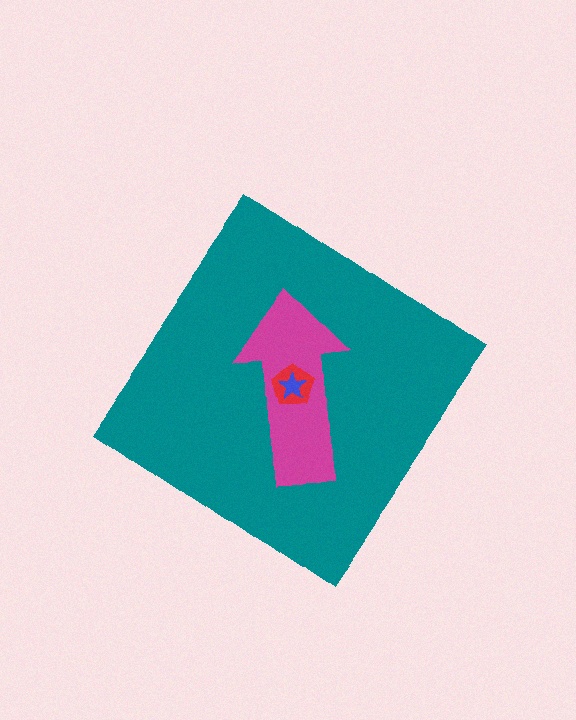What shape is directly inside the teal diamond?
The magenta arrow.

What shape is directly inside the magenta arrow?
The red pentagon.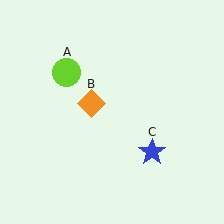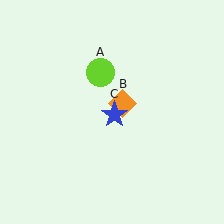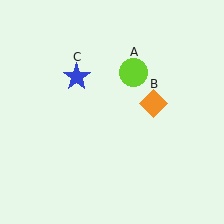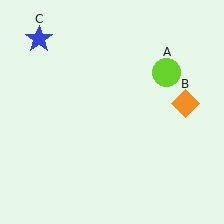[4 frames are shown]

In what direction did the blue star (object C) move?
The blue star (object C) moved up and to the left.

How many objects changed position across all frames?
3 objects changed position: lime circle (object A), orange diamond (object B), blue star (object C).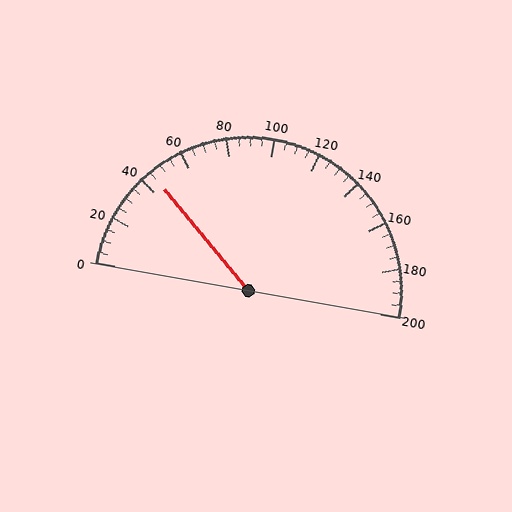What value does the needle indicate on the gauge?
The needle indicates approximately 45.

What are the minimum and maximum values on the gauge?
The gauge ranges from 0 to 200.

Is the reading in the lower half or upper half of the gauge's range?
The reading is in the lower half of the range (0 to 200).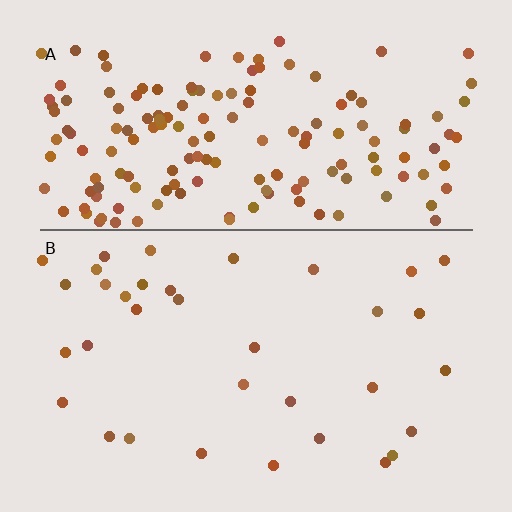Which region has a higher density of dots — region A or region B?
A (the top).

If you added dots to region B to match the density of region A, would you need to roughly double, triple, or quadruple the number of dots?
Approximately quadruple.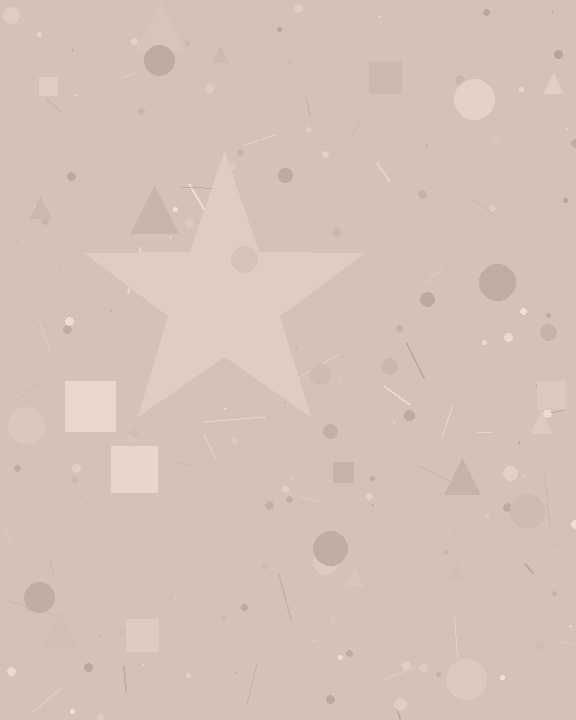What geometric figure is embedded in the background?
A star is embedded in the background.